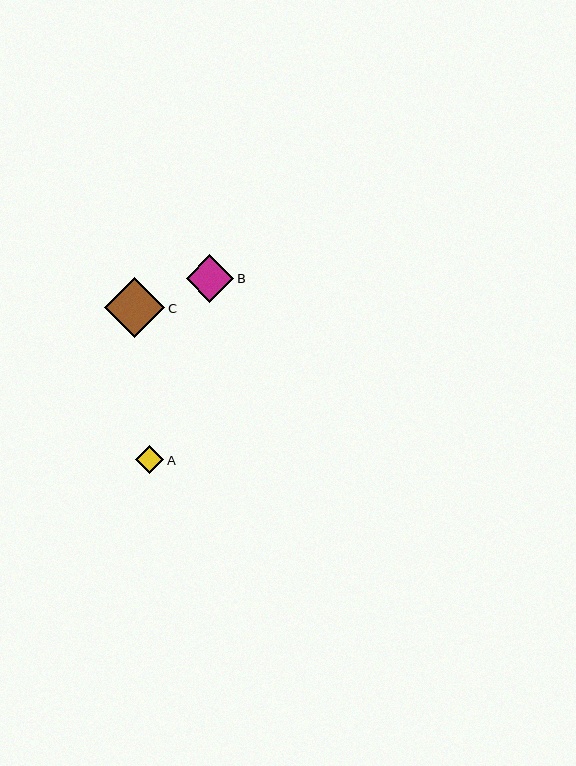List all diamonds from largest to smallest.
From largest to smallest: C, B, A.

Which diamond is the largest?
Diamond C is the largest with a size of approximately 60 pixels.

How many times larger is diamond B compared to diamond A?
Diamond B is approximately 1.7 times the size of diamond A.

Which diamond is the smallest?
Diamond A is the smallest with a size of approximately 28 pixels.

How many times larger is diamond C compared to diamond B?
Diamond C is approximately 1.3 times the size of diamond B.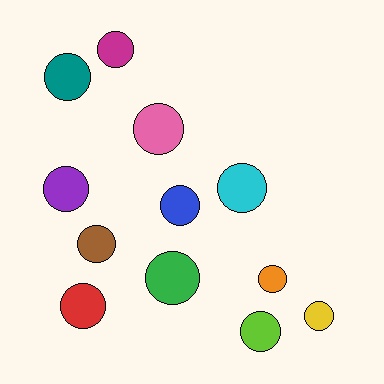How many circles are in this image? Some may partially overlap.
There are 12 circles.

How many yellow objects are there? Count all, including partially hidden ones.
There is 1 yellow object.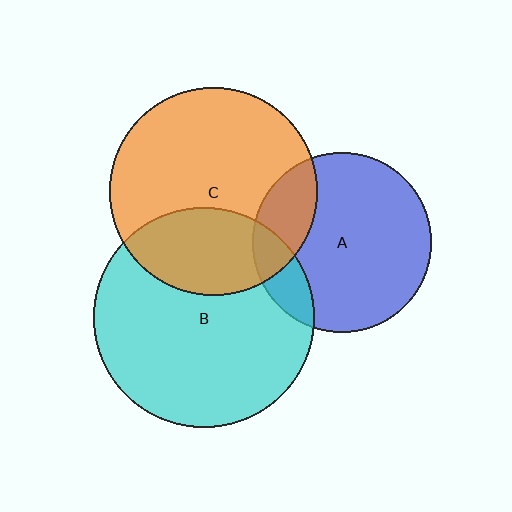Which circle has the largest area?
Circle B (cyan).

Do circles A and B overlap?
Yes.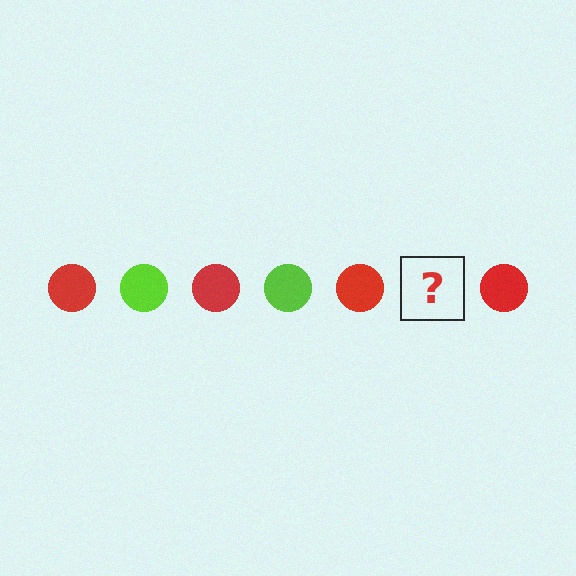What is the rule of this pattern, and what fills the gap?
The rule is that the pattern cycles through red, lime circles. The gap should be filled with a lime circle.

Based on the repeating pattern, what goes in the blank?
The blank should be a lime circle.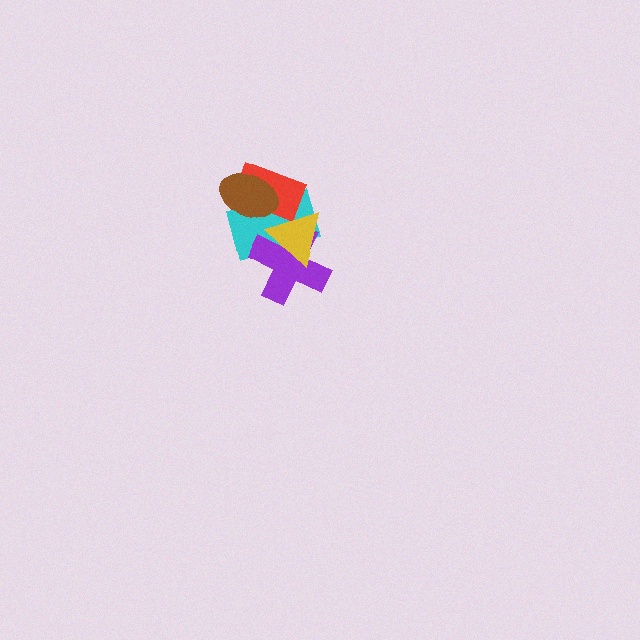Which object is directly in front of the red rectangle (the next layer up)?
The yellow triangle is directly in front of the red rectangle.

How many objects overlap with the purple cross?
2 objects overlap with the purple cross.